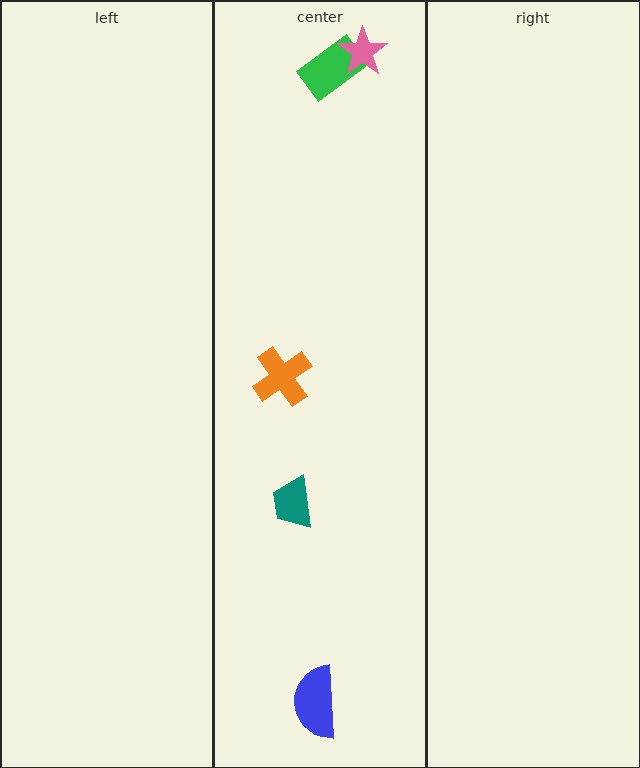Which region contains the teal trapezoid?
The center region.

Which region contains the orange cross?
The center region.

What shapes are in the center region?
The green rectangle, the orange cross, the pink star, the blue semicircle, the teal trapezoid.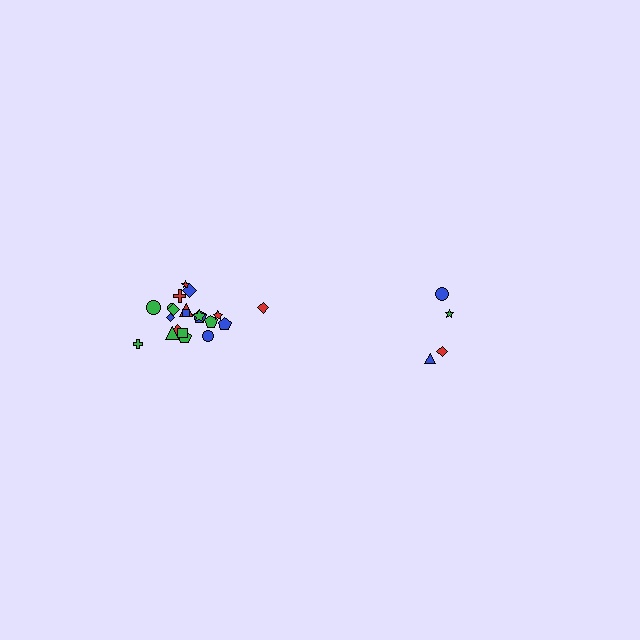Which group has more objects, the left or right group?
The left group.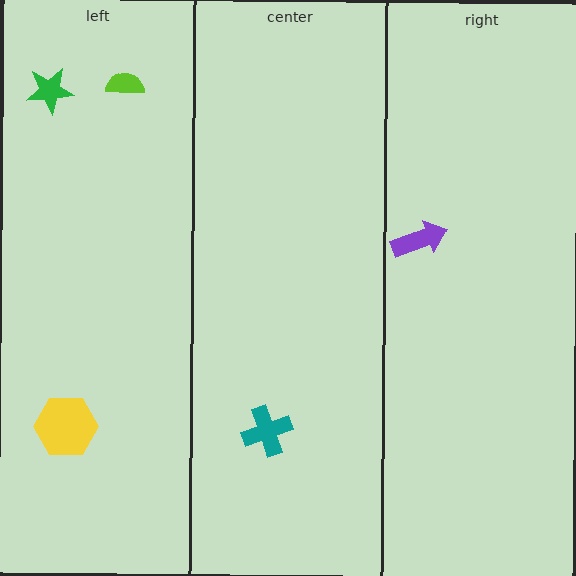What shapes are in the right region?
The purple arrow.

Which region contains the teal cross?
The center region.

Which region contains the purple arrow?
The right region.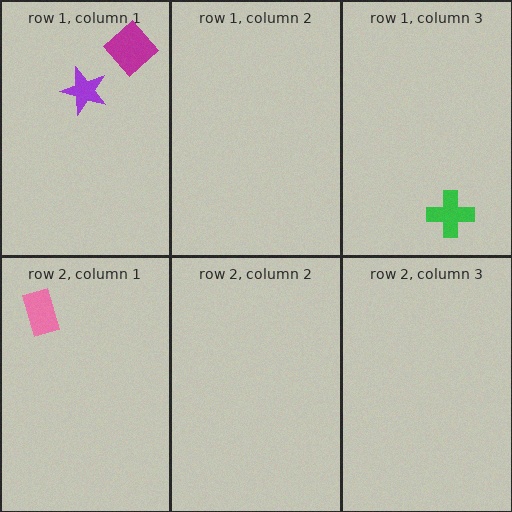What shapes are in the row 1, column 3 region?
The green cross.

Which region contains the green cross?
The row 1, column 3 region.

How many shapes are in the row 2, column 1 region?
1.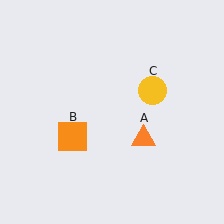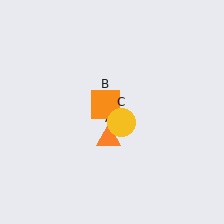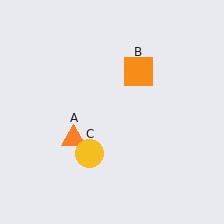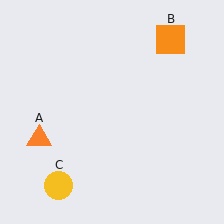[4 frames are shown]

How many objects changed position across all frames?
3 objects changed position: orange triangle (object A), orange square (object B), yellow circle (object C).